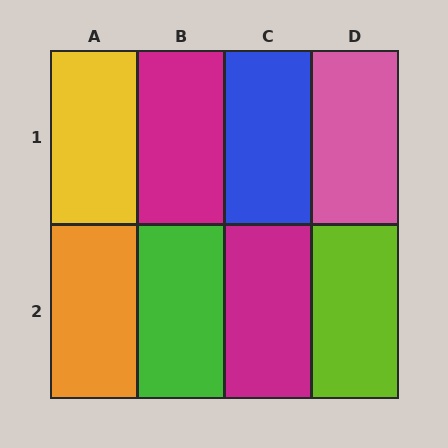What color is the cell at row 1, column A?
Yellow.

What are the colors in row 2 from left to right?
Orange, green, magenta, lime.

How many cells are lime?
1 cell is lime.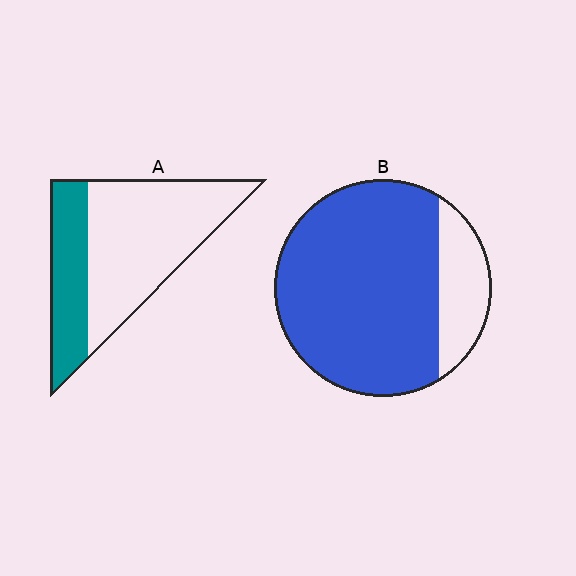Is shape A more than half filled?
No.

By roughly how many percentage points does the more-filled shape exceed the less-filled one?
By roughly 50 percentage points (B over A).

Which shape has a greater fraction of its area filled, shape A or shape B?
Shape B.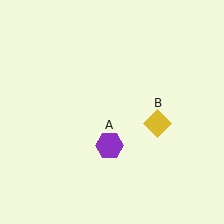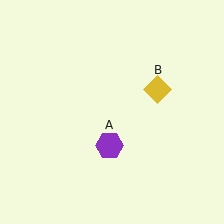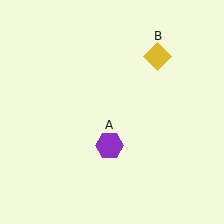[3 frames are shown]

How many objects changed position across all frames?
1 object changed position: yellow diamond (object B).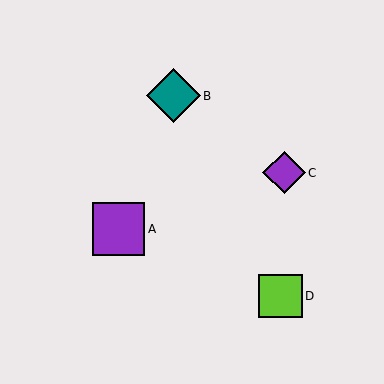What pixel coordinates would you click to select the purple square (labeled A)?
Click at (119, 229) to select the purple square A.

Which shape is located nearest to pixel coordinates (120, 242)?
The purple square (labeled A) at (119, 229) is nearest to that location.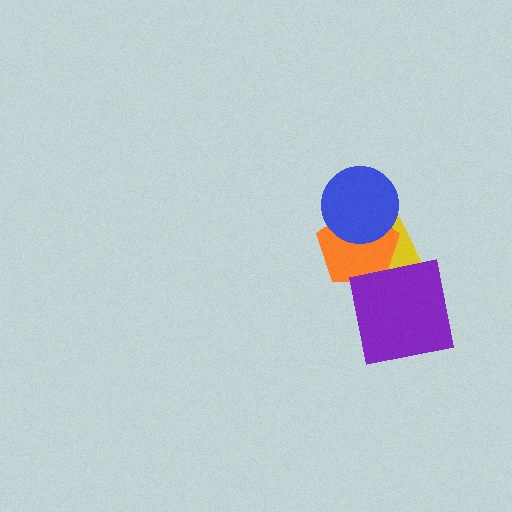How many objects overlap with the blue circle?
2 objects overlap with the blue circle.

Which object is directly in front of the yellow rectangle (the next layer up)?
The orange pentagon is directly in front of the yellow rectangle.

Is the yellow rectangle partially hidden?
Yes, it is partially covered by another shape.